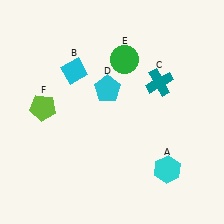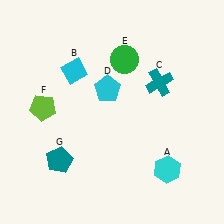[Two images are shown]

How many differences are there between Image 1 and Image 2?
There is 1 difference between the two images.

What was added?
A teal pentagon (G) was added in Image 2.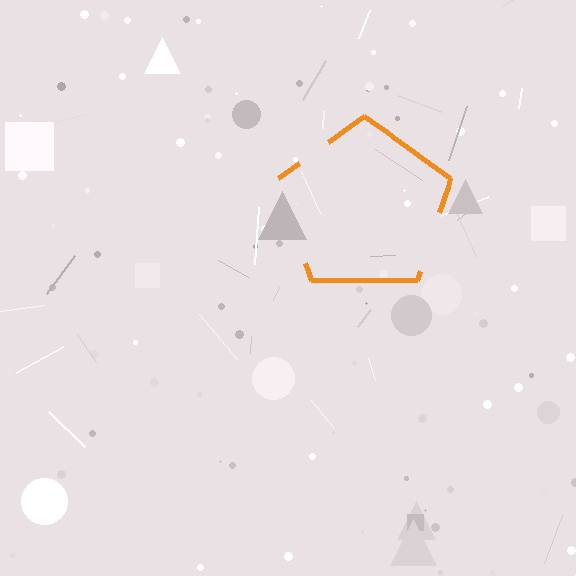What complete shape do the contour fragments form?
The contour fragments form a pentagon.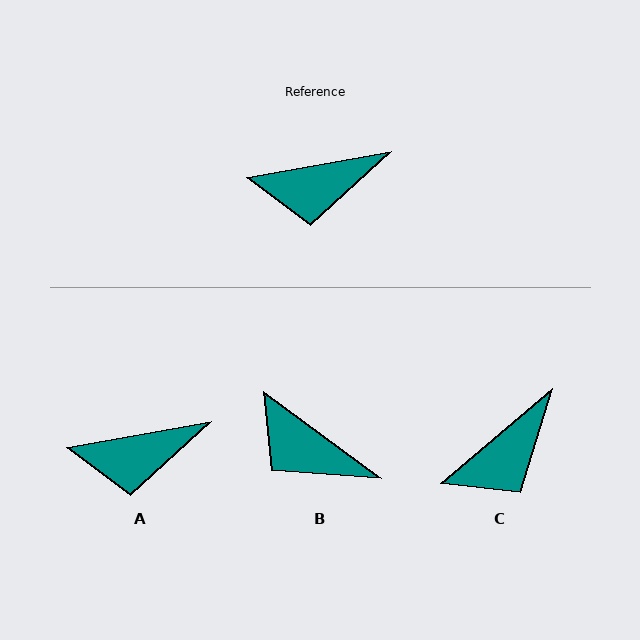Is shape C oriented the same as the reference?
No, it is off by about 30 degrees.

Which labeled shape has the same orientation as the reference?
A.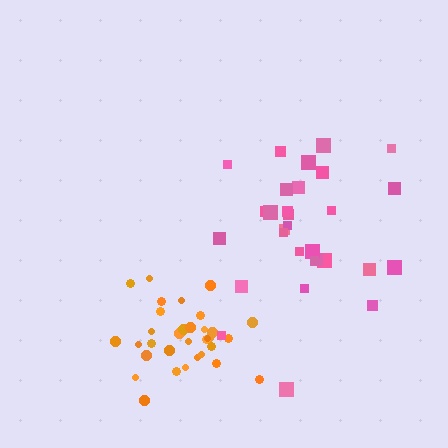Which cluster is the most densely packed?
Orange.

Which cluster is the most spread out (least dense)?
Pink.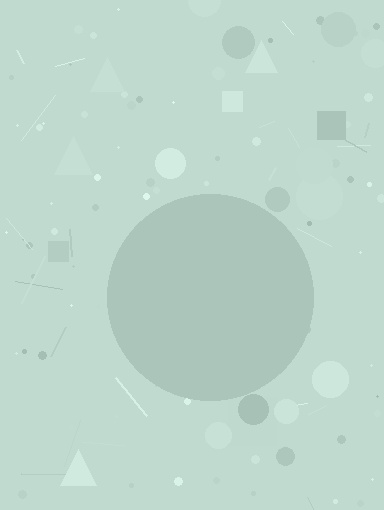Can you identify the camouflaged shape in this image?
The camouflaged shape is a circle.